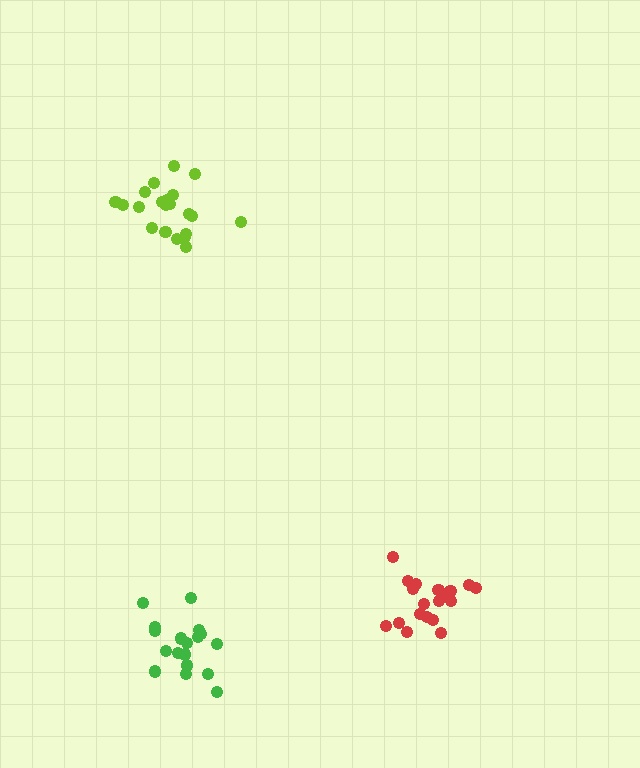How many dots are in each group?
Group 1: 21 dots, Group 2: 18 dots, Group 3: 20 dots (59 total).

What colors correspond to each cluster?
The clusters are colored: lime, green, red.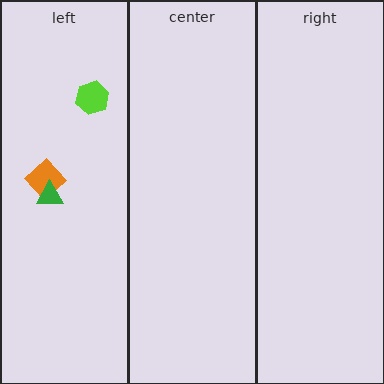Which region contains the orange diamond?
The left region.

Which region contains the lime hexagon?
The left region.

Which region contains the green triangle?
The left region.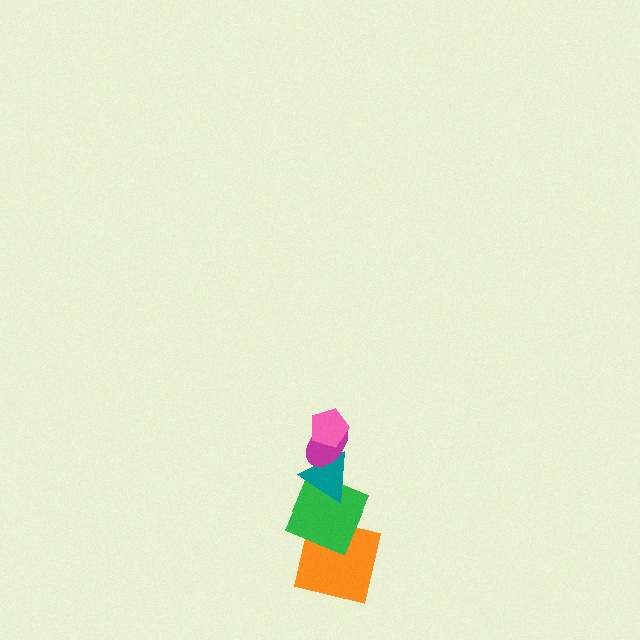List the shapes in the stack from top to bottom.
From top to bottom: the pink pentagon, the magenta ellipse, the teal triangle, the green square, the orange square.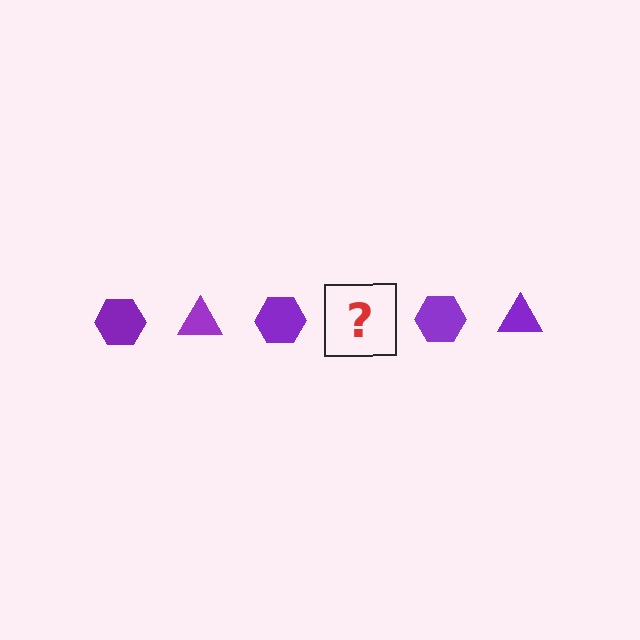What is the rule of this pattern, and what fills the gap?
The rule is that the pattern cycles through hexagon, triangle shapes in purple. The gap should be filled with a purple triangle.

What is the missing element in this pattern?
The missing element is a purple triangle.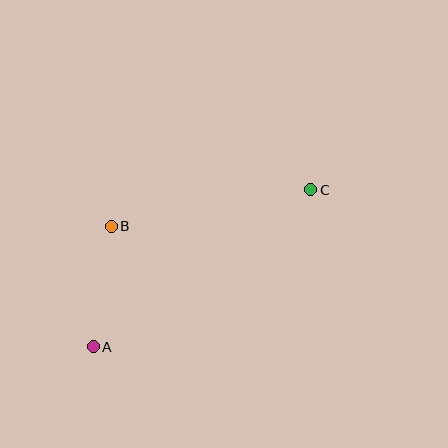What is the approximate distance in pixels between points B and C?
The distance between B and C is approximately 203 pixels.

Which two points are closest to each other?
Points A and B are closest to each other.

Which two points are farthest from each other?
Points A and C are farthest from each other.